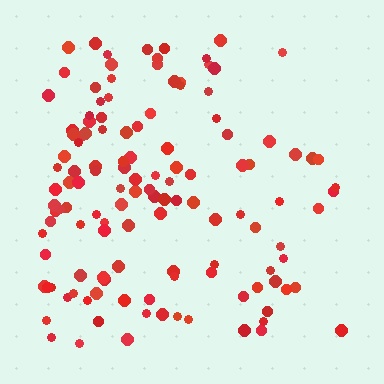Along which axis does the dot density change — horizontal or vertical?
Horizontal.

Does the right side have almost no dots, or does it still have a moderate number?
Still a moderate number, just noticeably fewer than the left.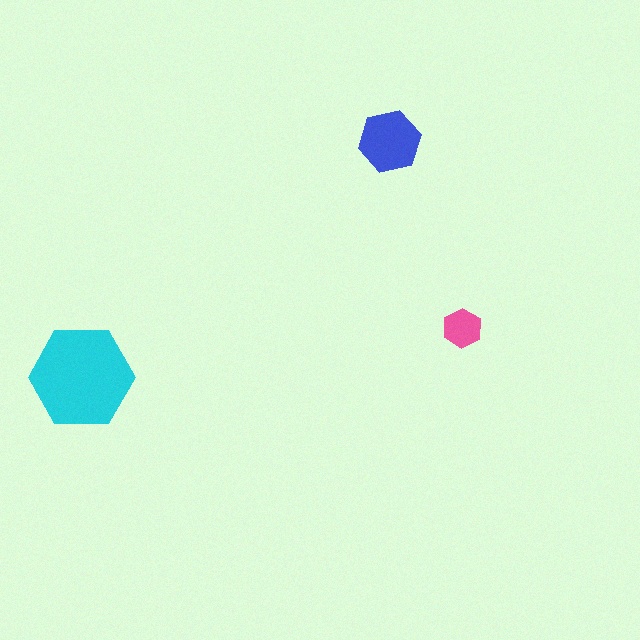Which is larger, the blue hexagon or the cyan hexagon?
The cyan one.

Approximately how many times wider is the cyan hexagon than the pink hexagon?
About 2.5 times wider.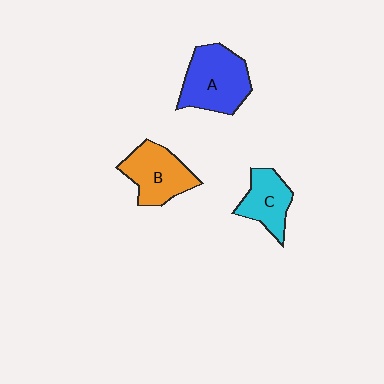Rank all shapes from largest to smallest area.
From largest to smallest: A (blue), B (orange), C (cyan).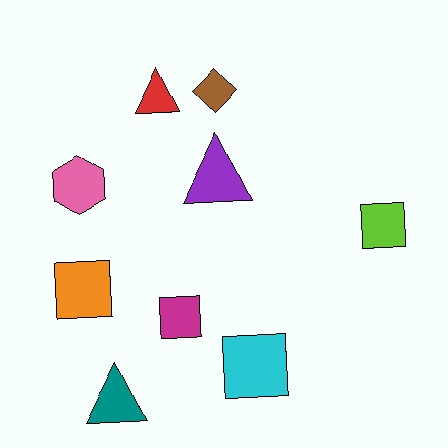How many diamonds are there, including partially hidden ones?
There is 1 diamond.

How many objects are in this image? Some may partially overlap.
There are 9 objects.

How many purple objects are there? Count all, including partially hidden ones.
There is 1 purple object.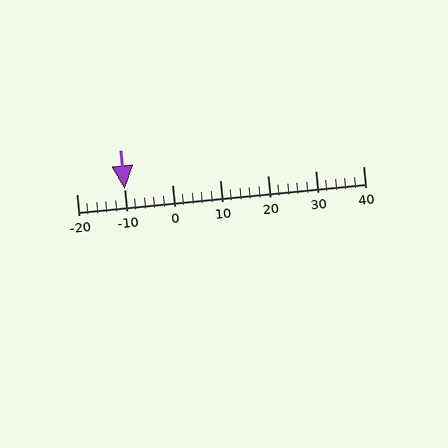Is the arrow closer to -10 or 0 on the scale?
The arrow is closer to -10.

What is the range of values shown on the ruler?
The ruler shows values from -20 to 40.